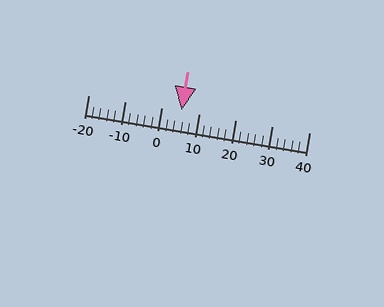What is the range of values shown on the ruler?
The ruler shows values from -20 to 40.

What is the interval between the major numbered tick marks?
The major tick marks are spaced 10 units apart.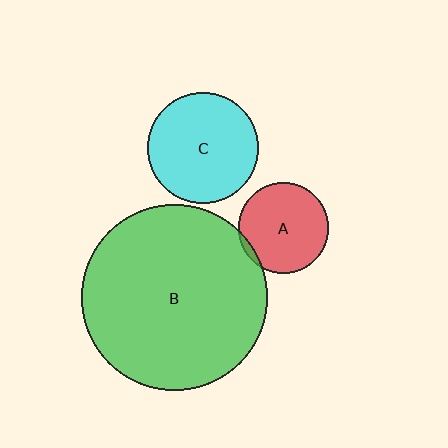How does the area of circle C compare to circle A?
Approximately 1.5 times.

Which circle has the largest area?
Circle B (green).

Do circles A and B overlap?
Yes.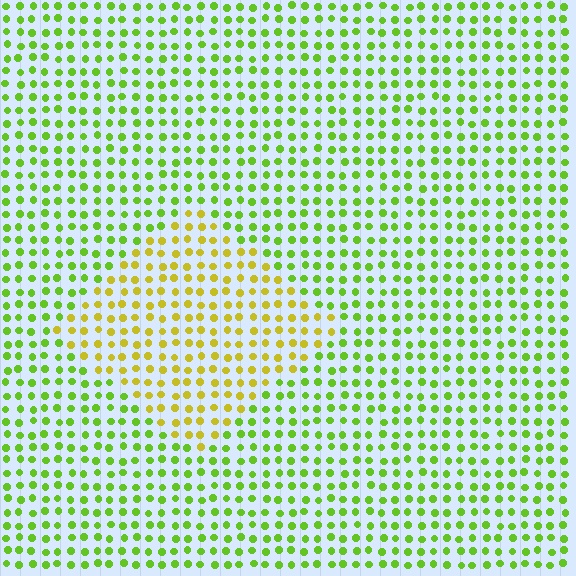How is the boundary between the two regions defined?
The boundary is defined purely by a slight shift in hue (about 39 degrees). Spacing, size, and orientation are identical on both sides.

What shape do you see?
I see a diamond.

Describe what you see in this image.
The image is filled with small lime elements in a uniform arrangement. A diamond-shaped region is visible where the elements are tinted to a slightly different hue, forming a subtle color boundary.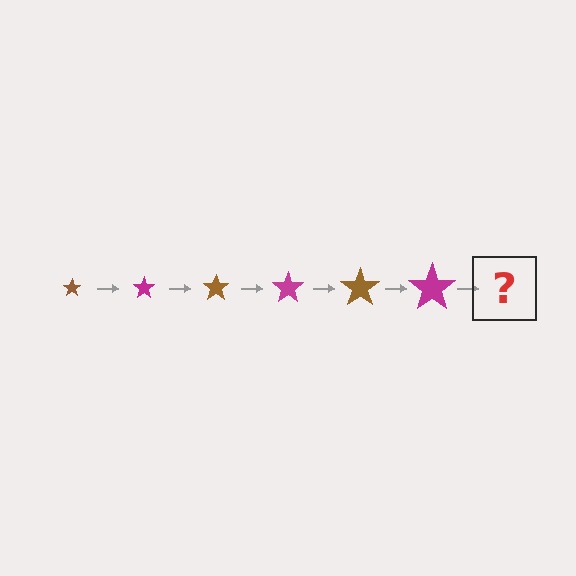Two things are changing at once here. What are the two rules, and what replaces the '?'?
The two rules are that the star grows larger each step and the color cycles through brown and magenta. The '?' should be a brown star, larger than the previous one.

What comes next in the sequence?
The next element should be a brown star, larger than the previous one.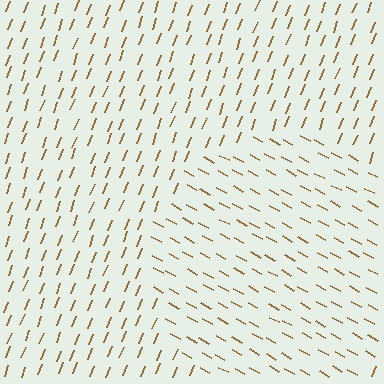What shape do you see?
I see a circle.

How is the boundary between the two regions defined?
The boundary is defined purely by a change in line orientation (approximately 82 degrees difference). All lines are the same color and thickness.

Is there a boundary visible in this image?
Yes, there is a texture boundary formed by a change in line orientation.